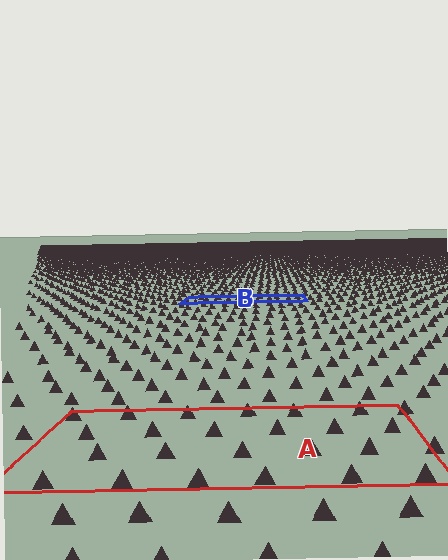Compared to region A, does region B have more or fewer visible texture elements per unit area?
Region B has more texture elements per unit area — they are packed more densely because it is farther away.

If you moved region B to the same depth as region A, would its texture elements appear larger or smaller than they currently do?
They would appear larger. At a closer depth, the same texture elements are projected at a bigger on-screen size.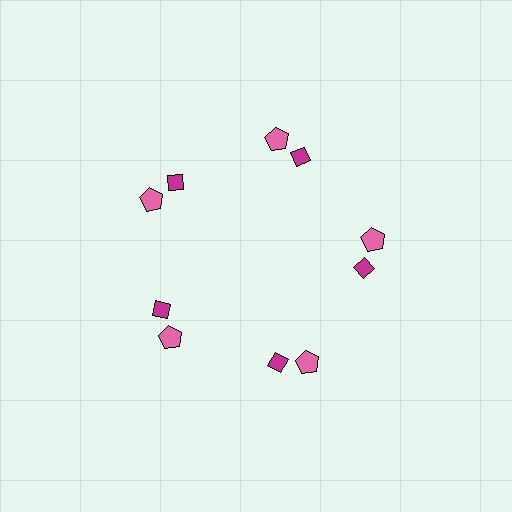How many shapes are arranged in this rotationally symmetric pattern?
There are 10 shapes, arranged in 5 groups of 2.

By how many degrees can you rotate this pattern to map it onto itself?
The pattern maps onto itself every 72 degrees of rotation.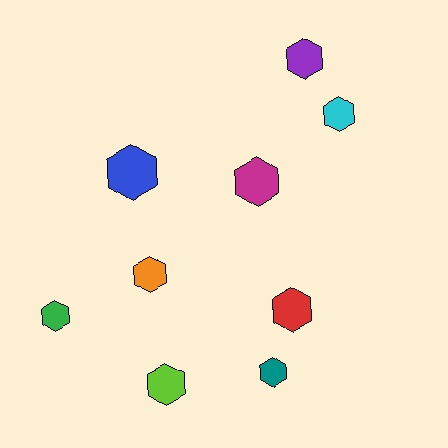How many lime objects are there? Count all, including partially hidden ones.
There is 1 lime object.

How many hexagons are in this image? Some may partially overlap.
There are 9 hexagons.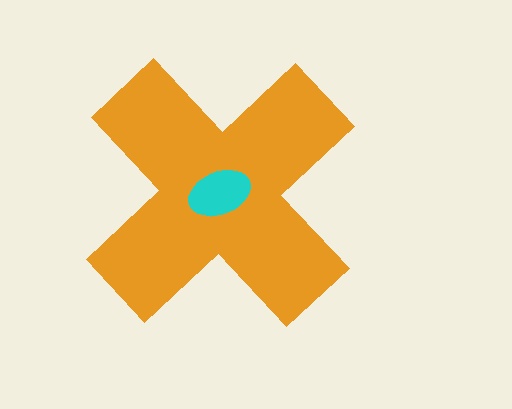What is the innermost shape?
The cyan ellipse.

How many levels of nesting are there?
2.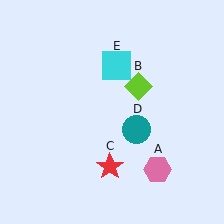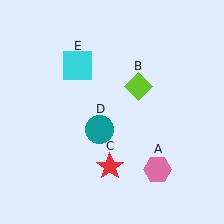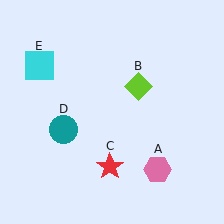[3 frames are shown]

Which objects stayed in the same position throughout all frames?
Pink hexagon (object A) and lime diamond (object B) and red star (object C) remained stationary.